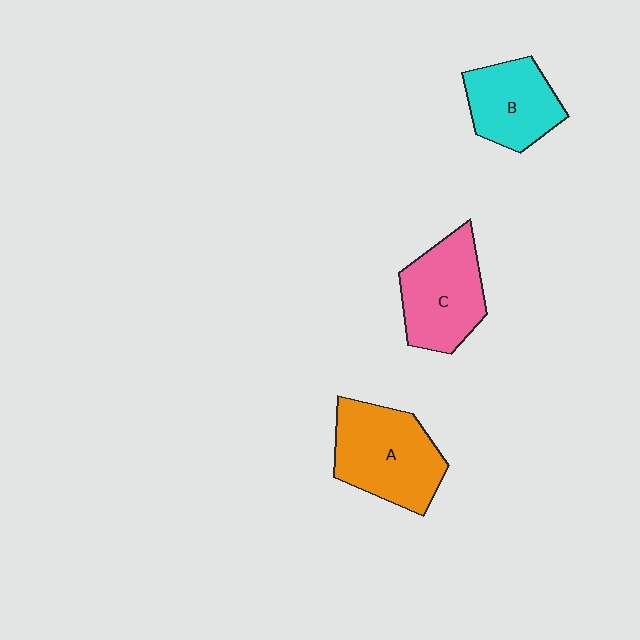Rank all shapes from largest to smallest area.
From largest to smallest: A (orange), C (pink), B (cyan).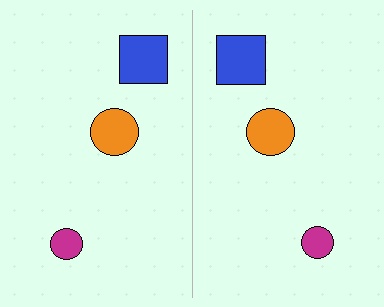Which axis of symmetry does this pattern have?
The pattern has a vertical axis of symmetry running through the center of the image.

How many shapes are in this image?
There are 6 shapes in this image.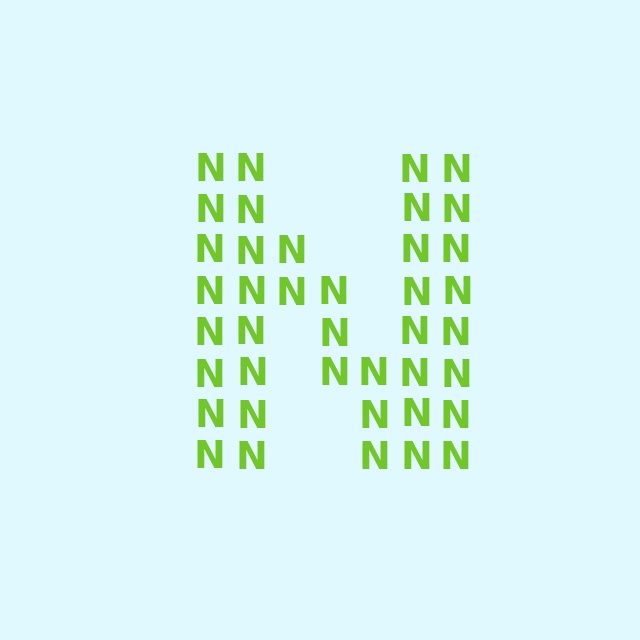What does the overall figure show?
The overall figure shows the letter N.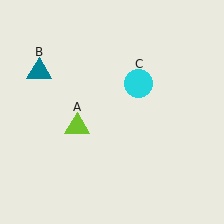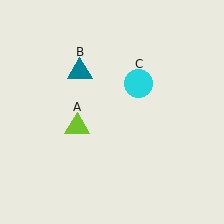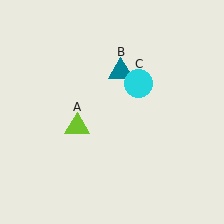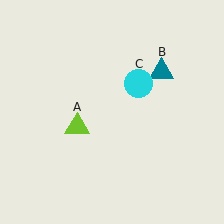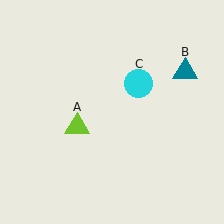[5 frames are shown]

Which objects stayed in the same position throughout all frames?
Lime triangle (object A) and cyan circle (object C) remained stationary.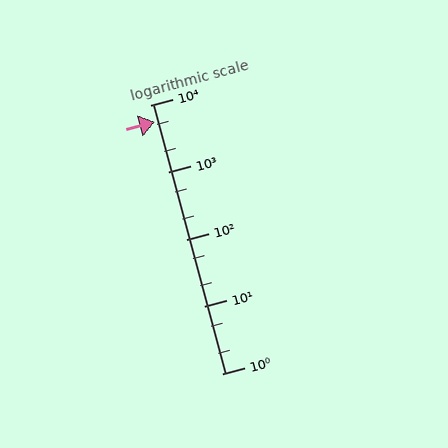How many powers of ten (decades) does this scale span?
The scale spans 4 decades, from 1 to 10000.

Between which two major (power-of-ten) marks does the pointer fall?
The pointer is between 1000 and 10000.